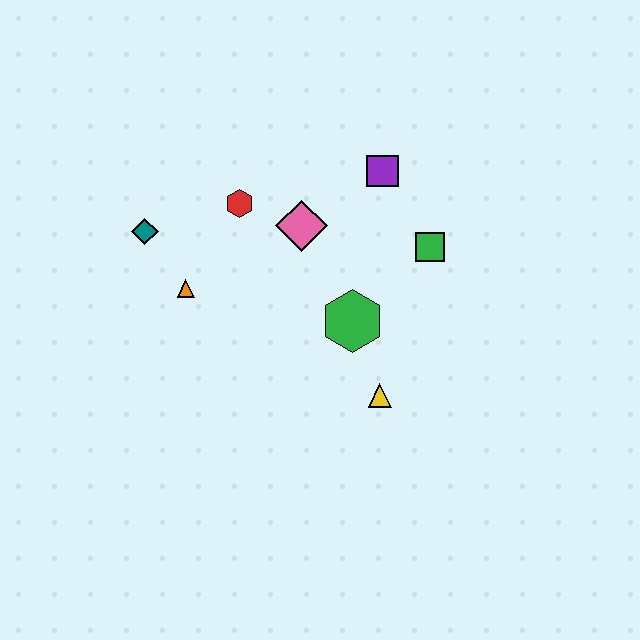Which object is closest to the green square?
The purple square is closest to the green square.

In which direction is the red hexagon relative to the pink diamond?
The red hexagon is to the left of the pink diamond.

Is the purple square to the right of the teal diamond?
Yes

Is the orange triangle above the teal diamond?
No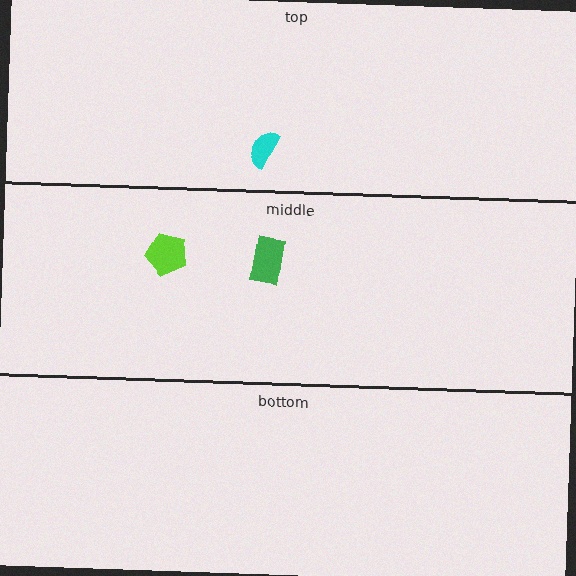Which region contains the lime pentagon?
The middle region.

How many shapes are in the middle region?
2.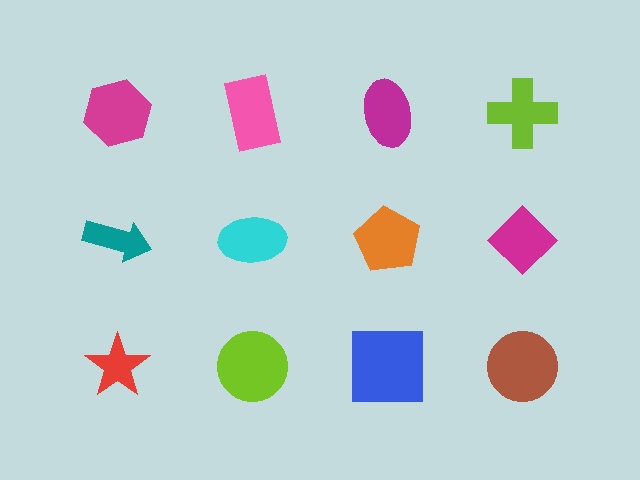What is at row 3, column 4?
A brown circle.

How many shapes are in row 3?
4 shapes.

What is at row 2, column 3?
An orange pentagon.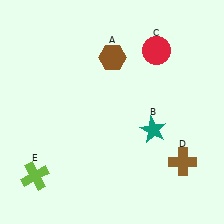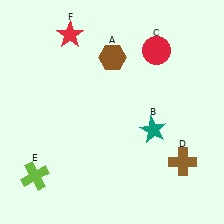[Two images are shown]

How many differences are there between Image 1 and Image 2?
There is 1 difference between the two images.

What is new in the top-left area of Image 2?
A red star (F) was added in the top-left area of Image 2.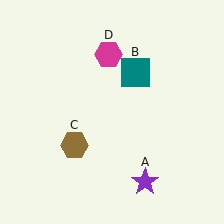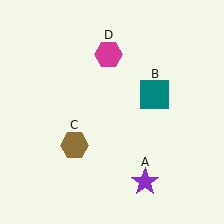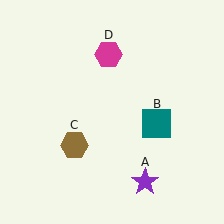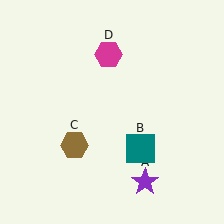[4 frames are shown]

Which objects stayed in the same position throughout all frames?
Purple star (object A) and brown hexagon (object C) and magenta hexagon (object D) remained stationary.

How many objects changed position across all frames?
1 object changed position: teal square (object B).